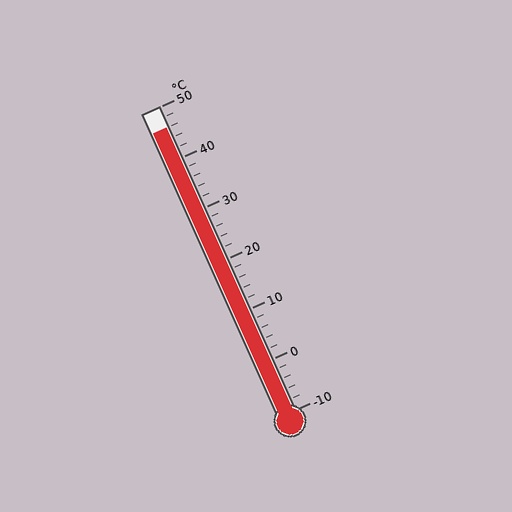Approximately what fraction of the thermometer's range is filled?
The thermometer is filled to approximately 95% of its range.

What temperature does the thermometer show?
The thermometer shows approximately 46°C.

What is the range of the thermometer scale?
The thermometer scale ranges from -10°C to 50°C.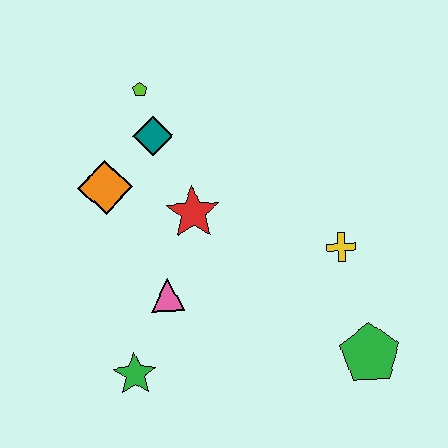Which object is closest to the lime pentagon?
The teal diamond is closest to the lime pentagon.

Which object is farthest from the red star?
The green pentagon is farthest from the red star.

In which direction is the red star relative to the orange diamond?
The red star is to the right of the orange diamond.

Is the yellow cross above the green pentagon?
Yes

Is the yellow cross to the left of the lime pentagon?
No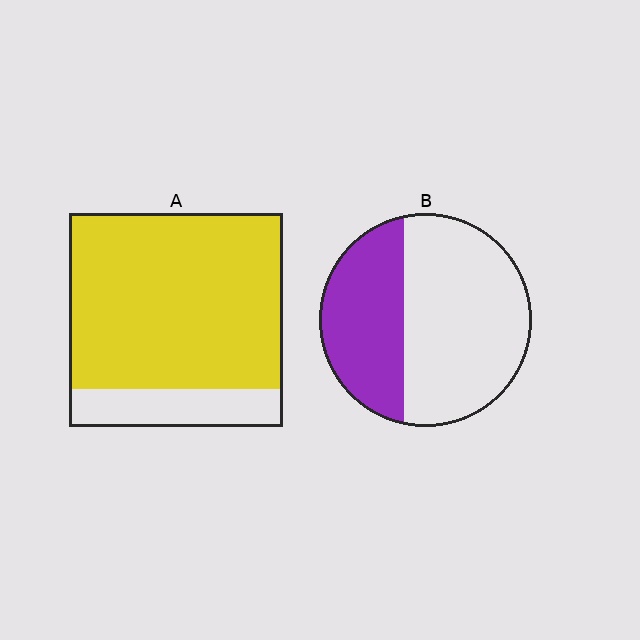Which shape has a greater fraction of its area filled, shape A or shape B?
Shape A.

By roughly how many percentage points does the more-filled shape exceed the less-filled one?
By roughly 45 percentage points (A over B).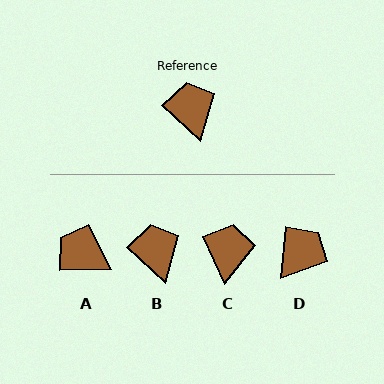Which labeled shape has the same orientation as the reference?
B.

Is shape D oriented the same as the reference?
No, it is off by about 54 degrees.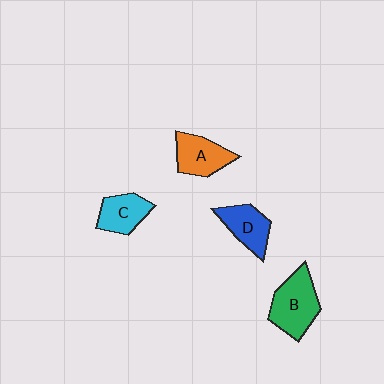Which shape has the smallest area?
Shape C (cyan).